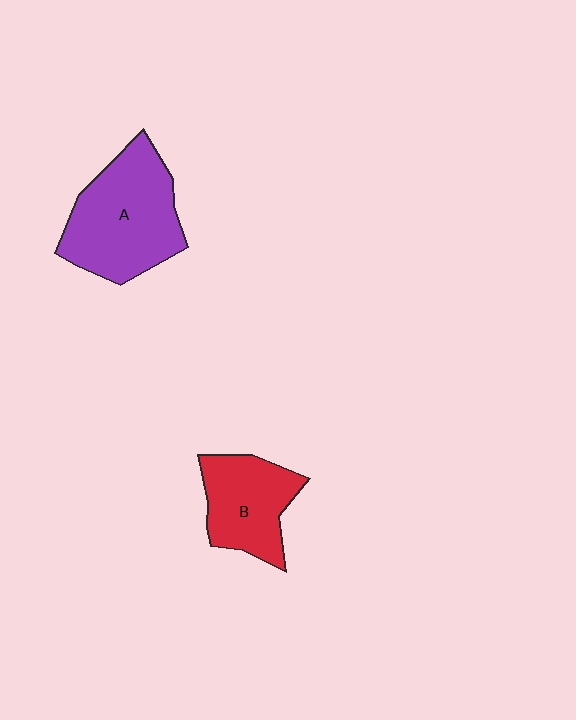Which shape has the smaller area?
Shape B (red).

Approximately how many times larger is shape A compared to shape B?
Approximately 1.5 times.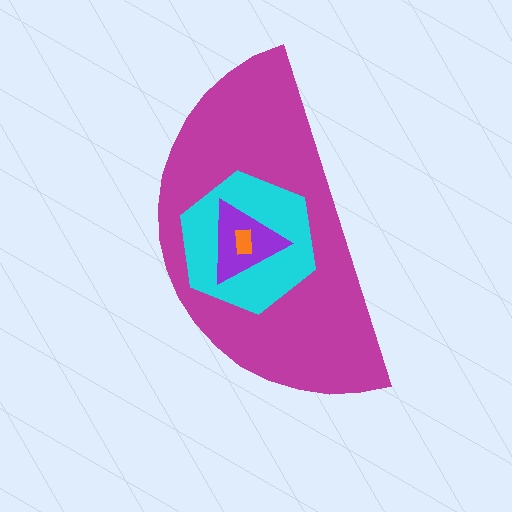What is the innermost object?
The orange rectangle.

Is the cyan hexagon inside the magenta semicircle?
Yes.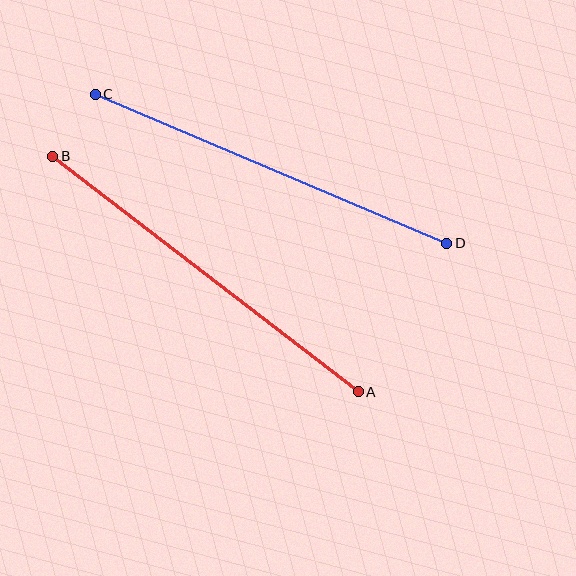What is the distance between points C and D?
The distance is approximately 382 pixels.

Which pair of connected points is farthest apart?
Points A and B are farthest apart.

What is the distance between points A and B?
The distance is approximately 386 pixels.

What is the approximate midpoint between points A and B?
The midpoint is at approximately (205, 274) pixels.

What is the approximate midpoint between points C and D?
The midpoint is at approximately (271, 169) pixels.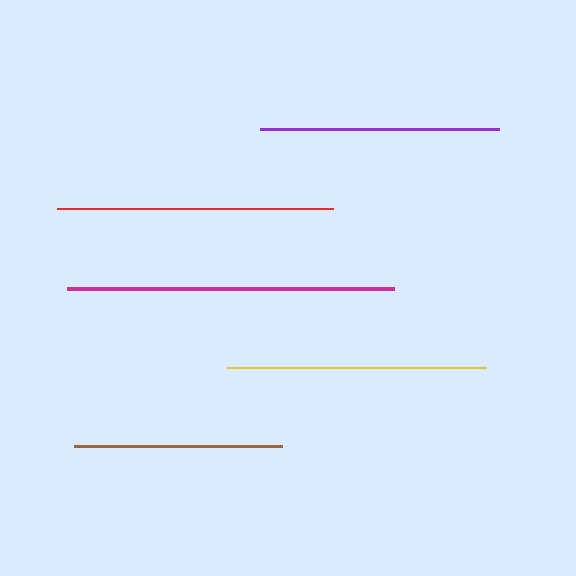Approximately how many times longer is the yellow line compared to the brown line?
The yellow line is approximately 1.2 times the length of the brown line.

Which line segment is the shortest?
The brown line is the shortest at approximately 209 pixels.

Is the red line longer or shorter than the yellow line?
The red line is longer than the yellow line.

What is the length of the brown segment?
The brown segment is approximately 209 pixels long.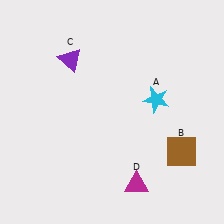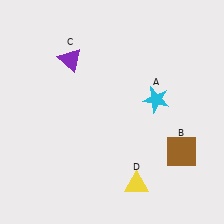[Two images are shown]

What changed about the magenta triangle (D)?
In Image 1, D is magenta. In Image 2, it changed to yellow.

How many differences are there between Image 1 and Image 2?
There is 1 difference between the two images.